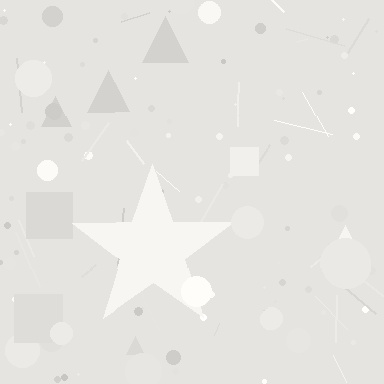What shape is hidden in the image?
A star is hidden in the image.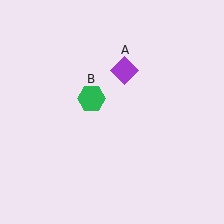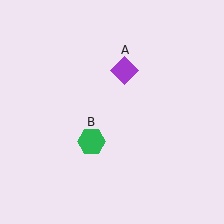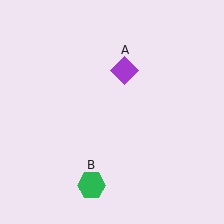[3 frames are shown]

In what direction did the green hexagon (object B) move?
The green hexagon (object B) moved down.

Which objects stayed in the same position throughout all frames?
Purple diamond (object A) remained stationary.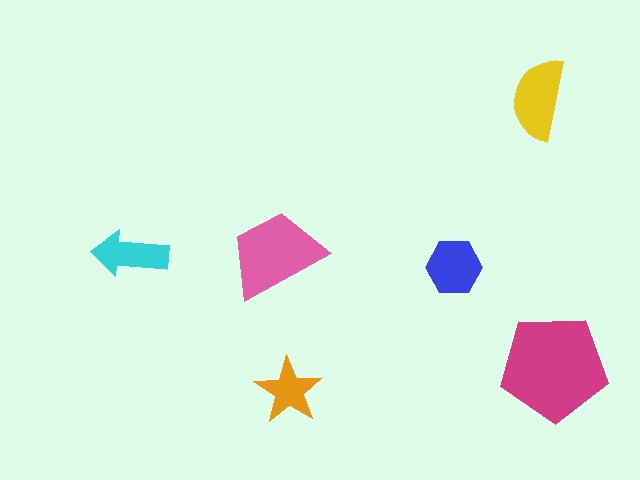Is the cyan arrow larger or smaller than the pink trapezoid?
Smaller.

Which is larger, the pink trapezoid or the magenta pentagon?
The magenta pentagon.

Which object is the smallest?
The orange star.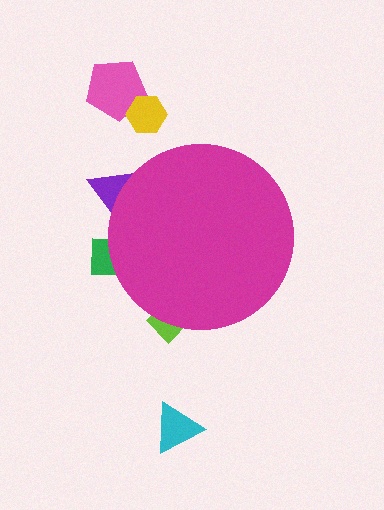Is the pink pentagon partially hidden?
No, the pink pentagon is fully visible.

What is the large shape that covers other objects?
A magenta circle.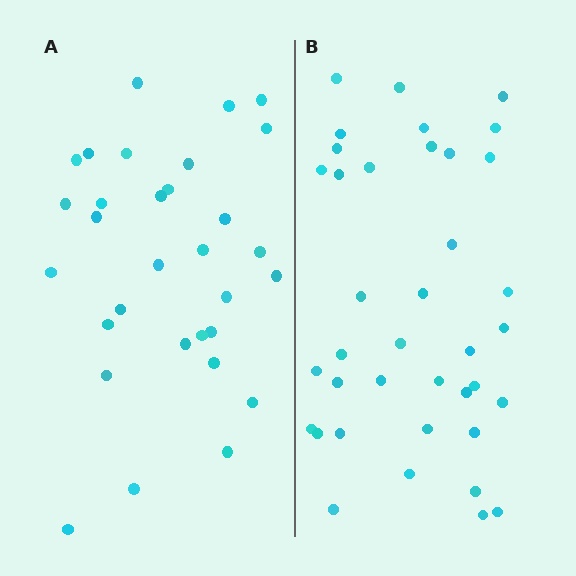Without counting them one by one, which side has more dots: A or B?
Region B (the right region) has more dots.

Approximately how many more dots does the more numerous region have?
Region B has roughly 8 or so more dots than region A.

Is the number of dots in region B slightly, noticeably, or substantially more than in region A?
Region B has only slightly more — the two regions are fairly close. The ratio is roughly 1.2 to 1.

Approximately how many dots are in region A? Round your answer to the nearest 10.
About 30 dots. (The exact count is 31, which rounds to 30.)